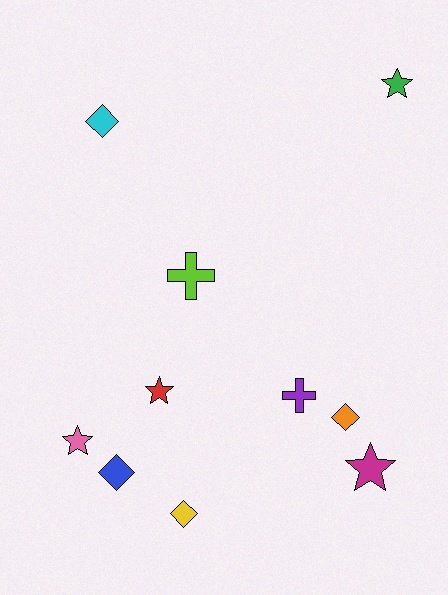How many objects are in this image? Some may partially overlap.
There are 10 objects.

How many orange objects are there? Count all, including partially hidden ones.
There is 1 orange object.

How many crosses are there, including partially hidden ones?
There are 2 crosses.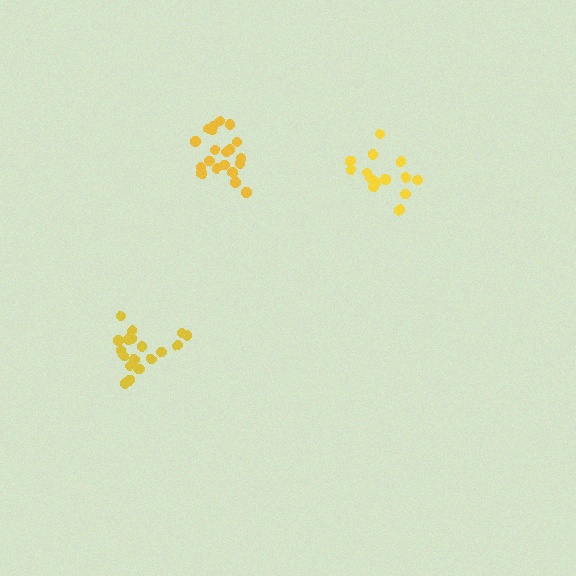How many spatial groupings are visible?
There are 3 spatial groupings.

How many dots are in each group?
Group 1: 14 dots, Group 2: 20 dots, Group 3: 19 dots (53 total).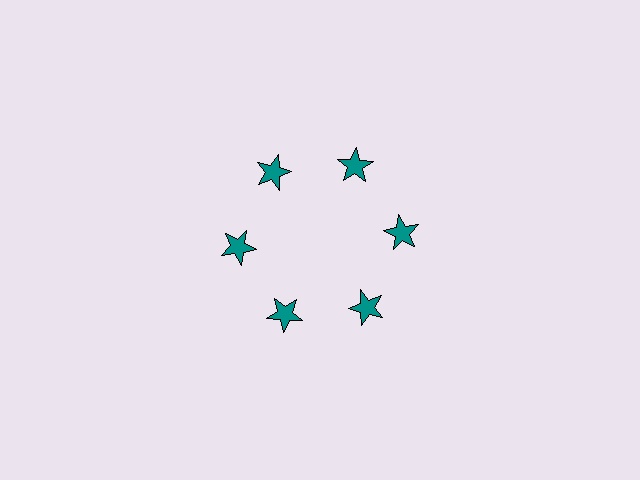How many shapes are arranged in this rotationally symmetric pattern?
There are 6 shapes, arranged in 6 groups of 1.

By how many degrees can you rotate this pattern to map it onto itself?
The pattern maps onto itself every 60 degrees of rotation.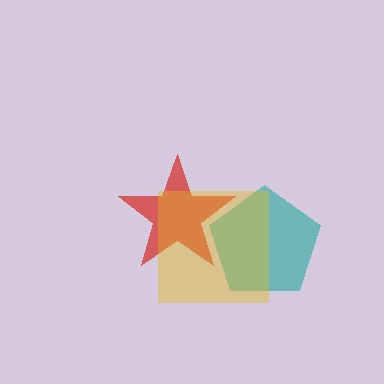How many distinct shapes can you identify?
There are 3 distinct shapes: a red star, a teal pentagon, a yellow square.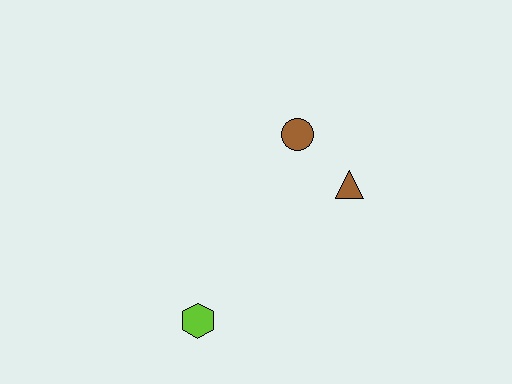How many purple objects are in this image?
There are no purple objects.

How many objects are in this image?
There are 3 objects.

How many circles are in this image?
There is 1 circle.